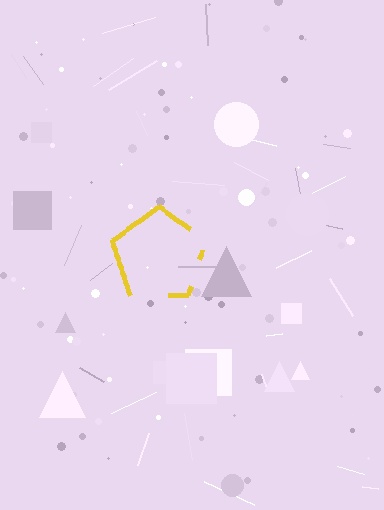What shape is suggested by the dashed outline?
The dashed outline suggests a pentagon.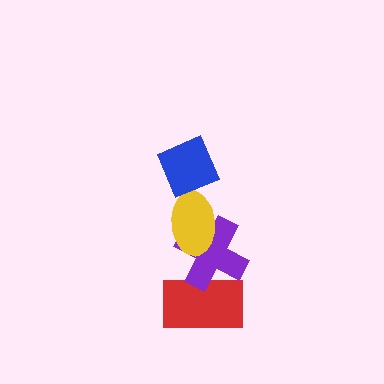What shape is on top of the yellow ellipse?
The blue diamond is on top of the yellow ellipse.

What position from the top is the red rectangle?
The red rectangle is 4th from the top.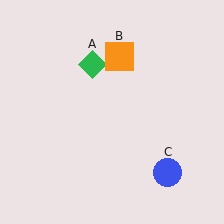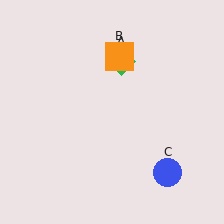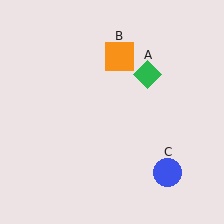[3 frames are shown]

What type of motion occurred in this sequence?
The green diamond (object A) rotated clockwise around the center of the scene.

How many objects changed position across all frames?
1 object changed position: green diamond (object A).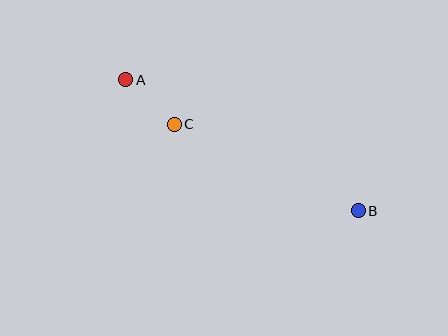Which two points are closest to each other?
Points A and C are closest to each other.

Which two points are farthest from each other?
Points A and B are farthest from each other.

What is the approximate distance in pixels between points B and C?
The distance between B and C is approximately 203 pixels.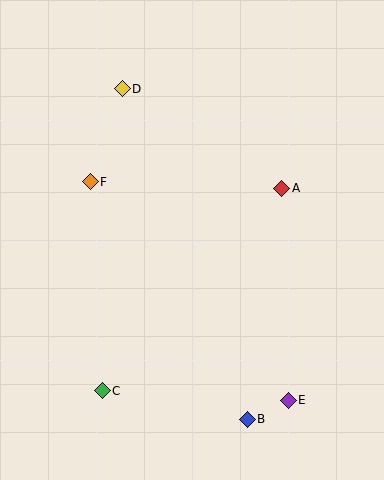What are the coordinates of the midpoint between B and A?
The midpoint between B and A is at (264, 304).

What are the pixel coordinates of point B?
Point B is at (247, 419).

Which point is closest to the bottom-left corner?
Point C is closest to the bottom-left corner.